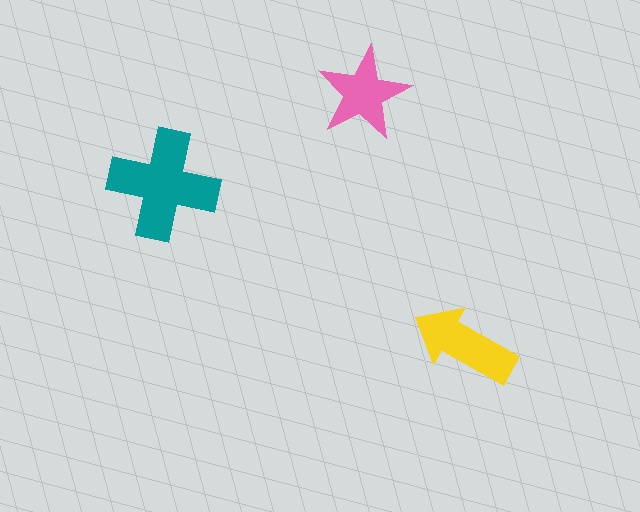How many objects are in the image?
There are 3 objects in the image.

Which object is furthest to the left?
The teal cross is leftmost.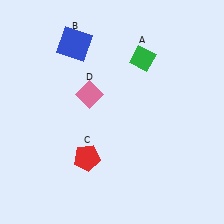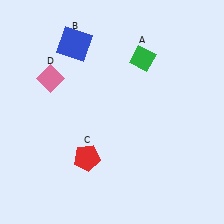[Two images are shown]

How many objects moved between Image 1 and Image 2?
1 object moved between the two images.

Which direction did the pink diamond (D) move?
The pink diamond (D) moved left.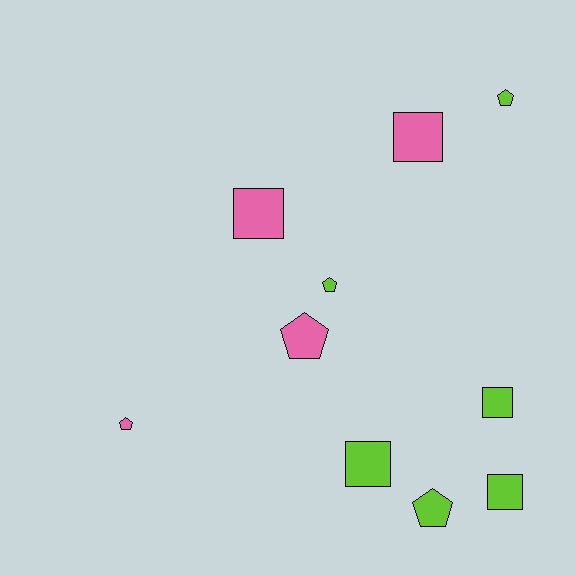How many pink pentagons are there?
There are 2 pink pentagons.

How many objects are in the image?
There are 10 objects.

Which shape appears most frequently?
Square, with 5 objects.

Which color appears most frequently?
Lime, with 6 objects.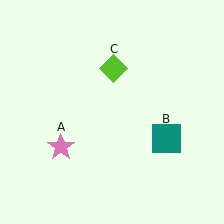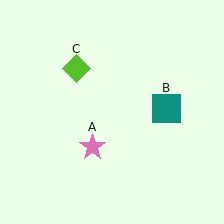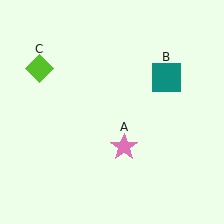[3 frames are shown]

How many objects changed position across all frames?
3 objects changed position: pink star (object A), teal square (object B), lime diamond (object C).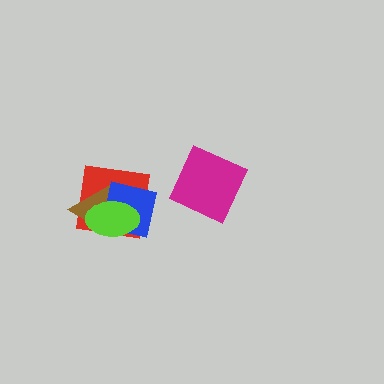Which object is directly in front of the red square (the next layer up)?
The brown triangle is directly in front of the red square.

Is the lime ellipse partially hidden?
No, no other shape covers it.